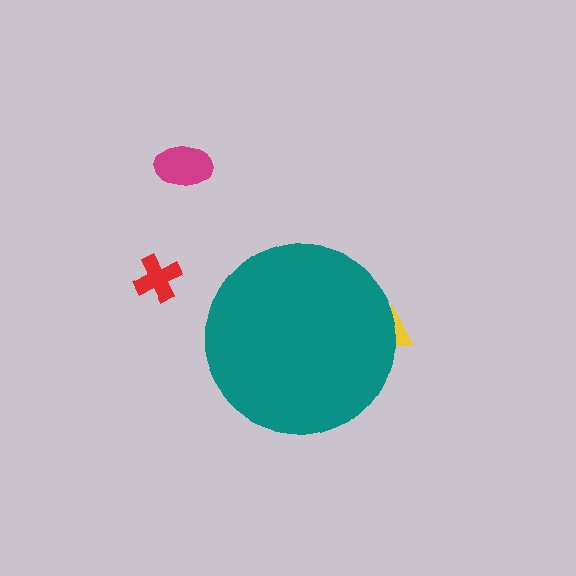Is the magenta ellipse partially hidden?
No, the magenta ellipse is fully visible.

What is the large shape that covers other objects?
A teal circle.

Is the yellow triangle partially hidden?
Yes, the yellow triangle is partially hidden behind the teal circle.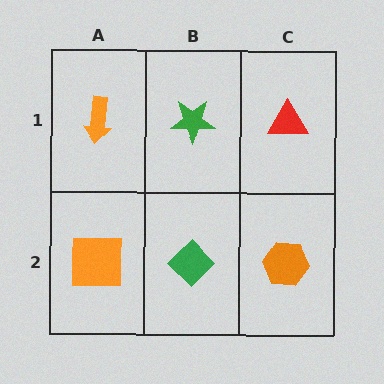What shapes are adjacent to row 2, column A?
An orange arrow (row 1, column A), a green diamond (row 2, column B).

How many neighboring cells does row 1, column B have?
3.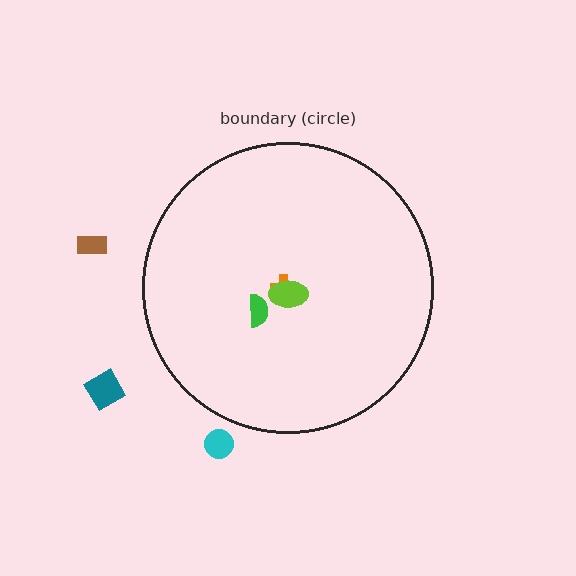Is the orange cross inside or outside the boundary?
Inside.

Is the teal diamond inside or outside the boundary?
Outside.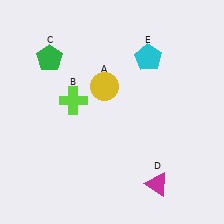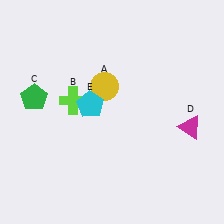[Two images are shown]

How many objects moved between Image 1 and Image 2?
3 objects moved between the two images.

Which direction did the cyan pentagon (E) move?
The cyan pentagon (E) moved left.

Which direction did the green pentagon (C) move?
The green pentagon (C) moved down.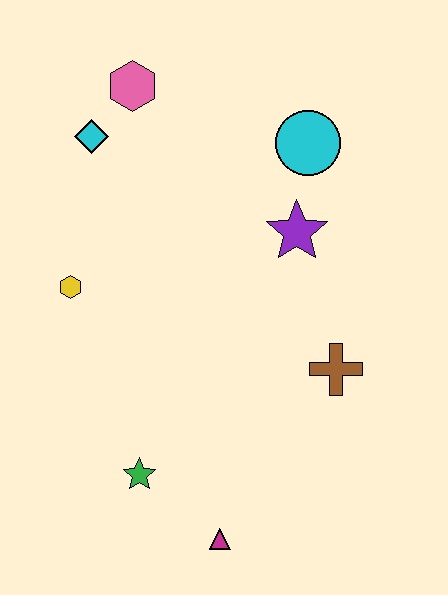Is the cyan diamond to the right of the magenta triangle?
No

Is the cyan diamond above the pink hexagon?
No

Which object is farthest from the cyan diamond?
The magenta triangle is farthest from the cyan diamond.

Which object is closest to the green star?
The magenta triangle is closest to the green star.